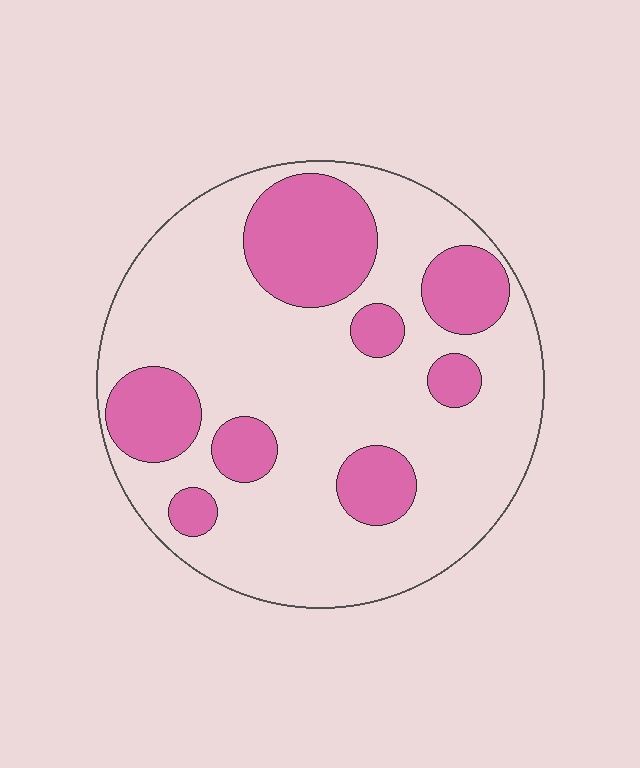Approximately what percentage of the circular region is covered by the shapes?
Approximately 25%.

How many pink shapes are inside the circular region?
8.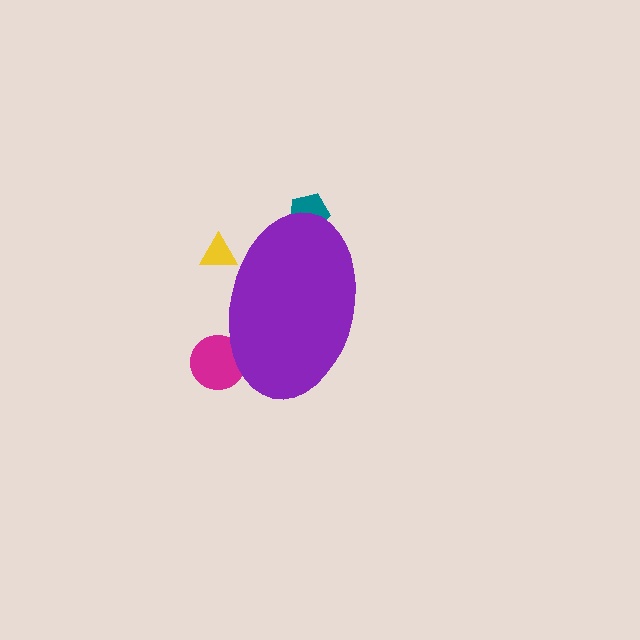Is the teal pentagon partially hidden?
Yes, the teal pentagon is partially hidden behind the purple ellipse.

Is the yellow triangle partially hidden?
Yes, the yellow triangle is partially hidden behind the purple ellipse.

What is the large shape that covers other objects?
A purple ellipse.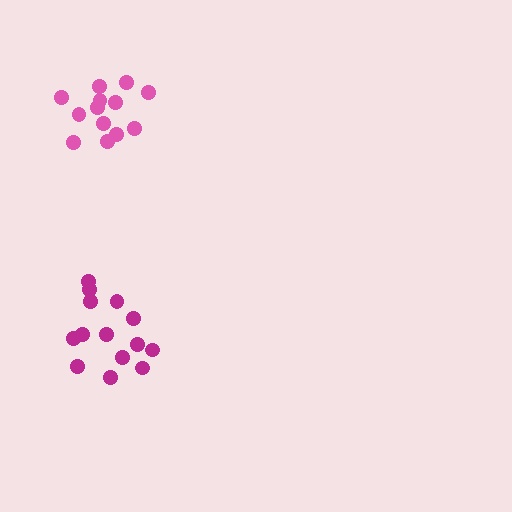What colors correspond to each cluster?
The clusters are colored: magenta, pink.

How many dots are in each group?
Group 1: 14 dots, Group 2: 13 dots (27 total).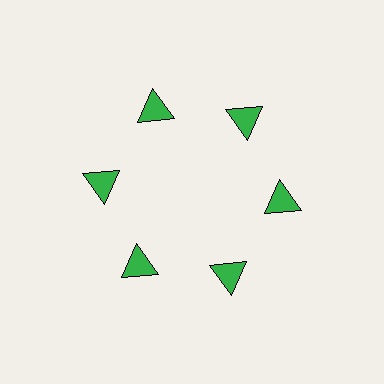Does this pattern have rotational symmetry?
Yes, this pattern has 6-fold rotational symmetry. It looks the same after rotating 60 degrees around the center.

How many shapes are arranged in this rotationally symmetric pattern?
There are 6 shapes, arranged in 6 groups of 1.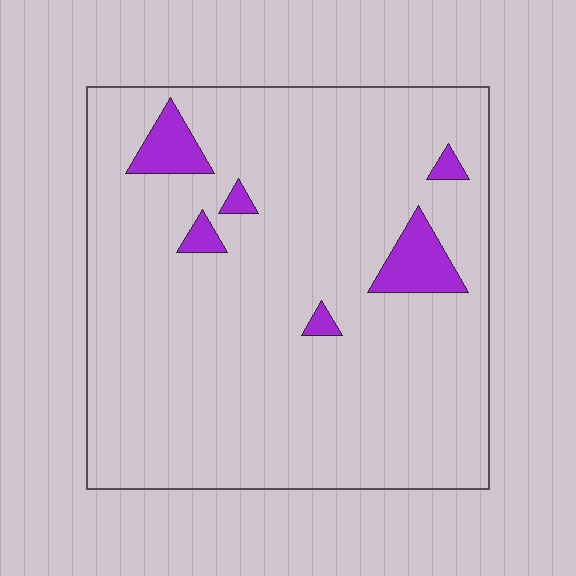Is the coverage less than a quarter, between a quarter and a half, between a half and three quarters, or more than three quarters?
Less than a quarter.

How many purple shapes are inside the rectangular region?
6.